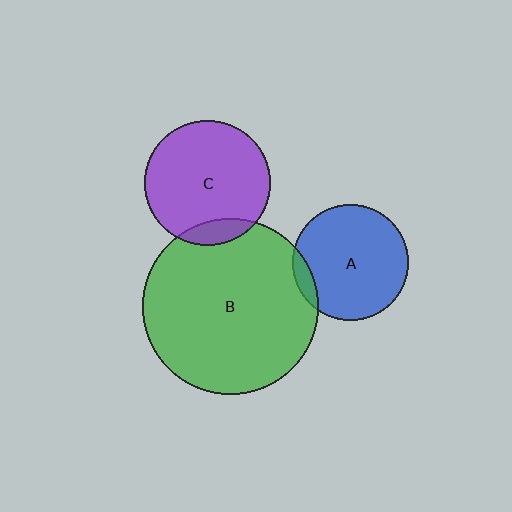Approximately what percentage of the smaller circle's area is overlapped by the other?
Approximately 10%.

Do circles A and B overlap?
Yes.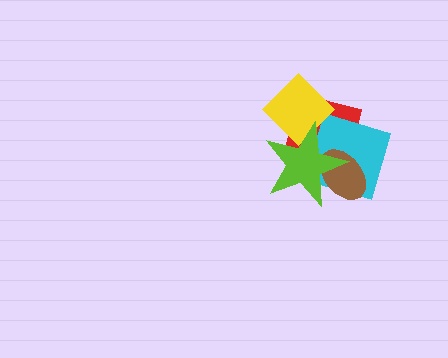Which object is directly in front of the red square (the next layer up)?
The cyan square is directly in front of the red square.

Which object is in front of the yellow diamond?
The lime star is in front of the yellow diamond.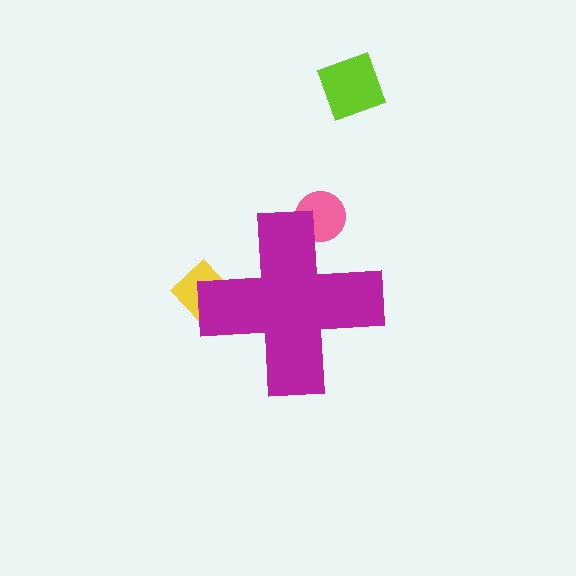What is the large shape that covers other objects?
A magenta cross.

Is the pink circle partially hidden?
Yes, the pink circle is partially hidden behind the magenta cross.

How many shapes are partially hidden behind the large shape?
2 shapes are partially hidden.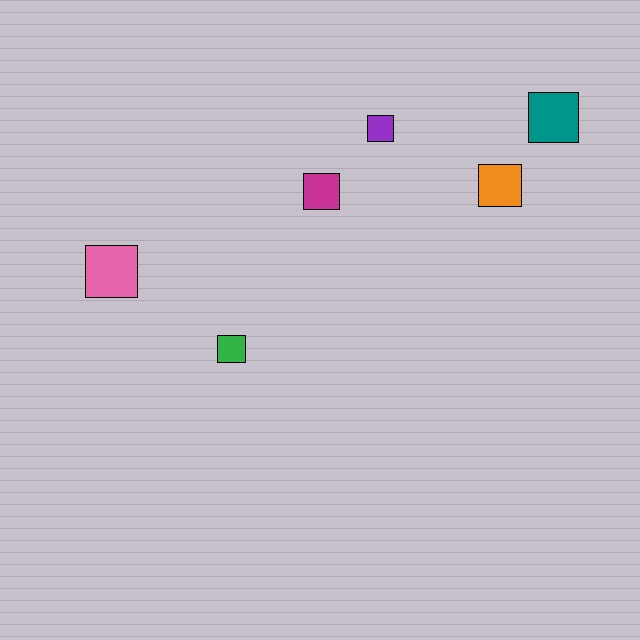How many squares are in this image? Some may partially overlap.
There are 6 squares.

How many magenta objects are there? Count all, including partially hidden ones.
There is 1 magenta object.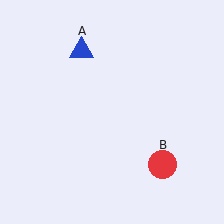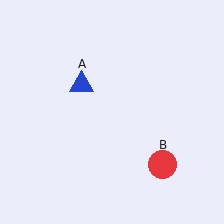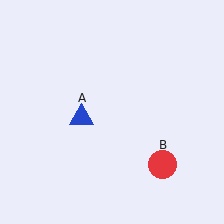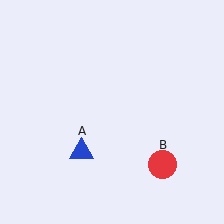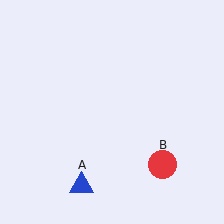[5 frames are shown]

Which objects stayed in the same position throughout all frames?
Red circle (object B) remained stationary.